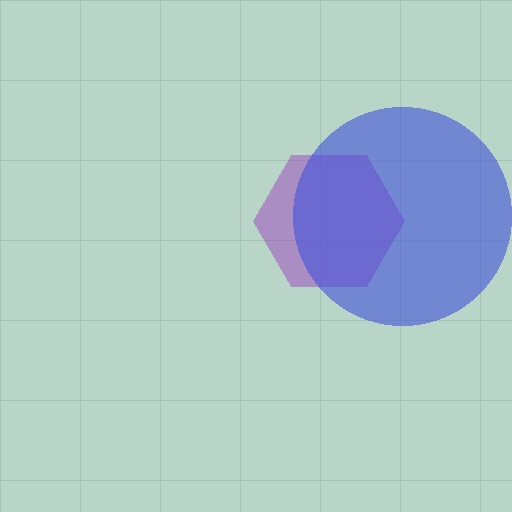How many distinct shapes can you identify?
There are 2 distinct shapes: a purple hexagon, a blue circle.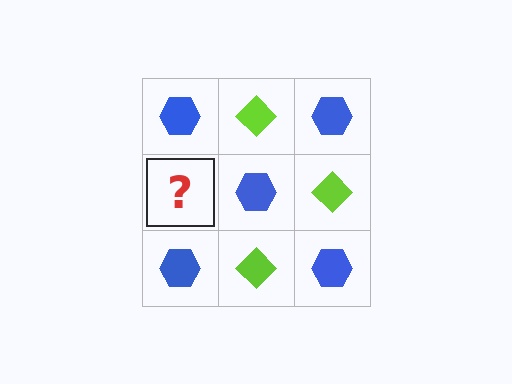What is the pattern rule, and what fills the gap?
The rule is that it alternates blue hexagon and lime diamond in a checkerboard pattern. The gap should be filled with a lime diamond.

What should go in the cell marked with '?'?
The missing cell should contain a lime diamond.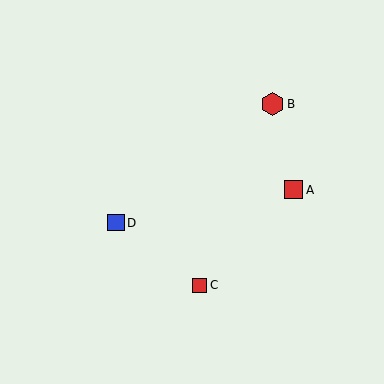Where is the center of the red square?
The center of the red square is at (200, 285).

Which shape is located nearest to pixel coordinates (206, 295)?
The red square (labeled C) at (200, 285) is nearest to that location.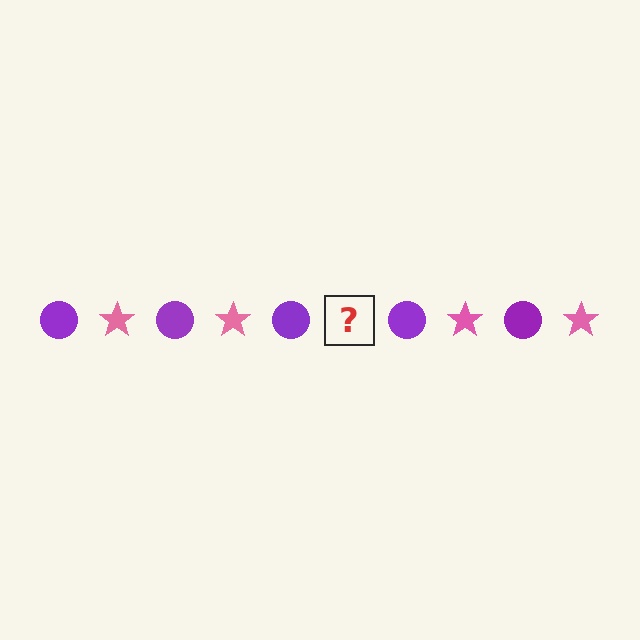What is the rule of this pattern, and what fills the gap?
The rule is that the pattern alternates between purple circle and pink star. The gap should be filled with a pink star.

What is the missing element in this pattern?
The missing element is a pink star.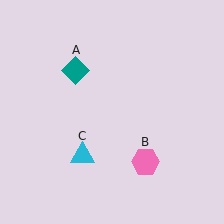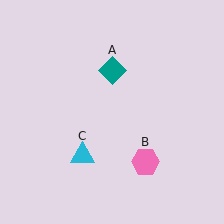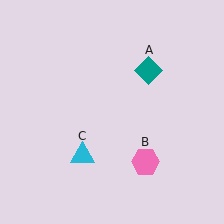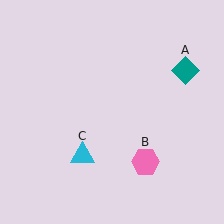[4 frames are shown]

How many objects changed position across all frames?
1 object changed position: teal diamond (object A).